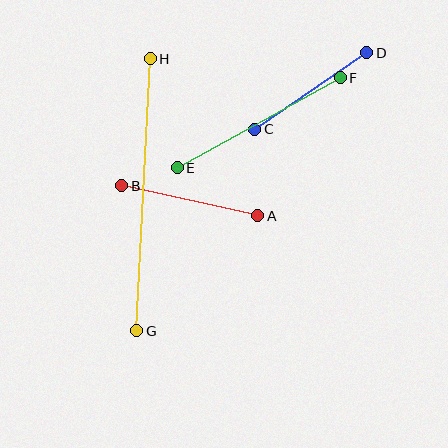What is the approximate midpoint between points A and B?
The midpoint is at approximately (190, 201) pixels.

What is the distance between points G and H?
The distance is approximately 272 pixels.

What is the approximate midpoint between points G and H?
The midpoint is at approximately (143, 195) pixels.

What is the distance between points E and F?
The distance is approximately 186 pixels.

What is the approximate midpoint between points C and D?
The midpoint is at approximately (311, 91) pixels.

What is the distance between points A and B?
The distance is approximately 139 pixels.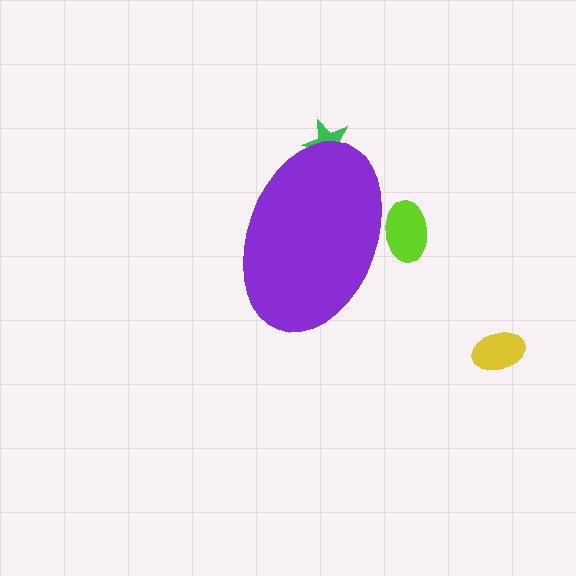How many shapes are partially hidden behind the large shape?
2 shapes are partially hidden.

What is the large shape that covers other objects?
A purple ellipse.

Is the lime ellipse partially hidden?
Yes, the lime ellipse is partially hidden behind the purple ellipse.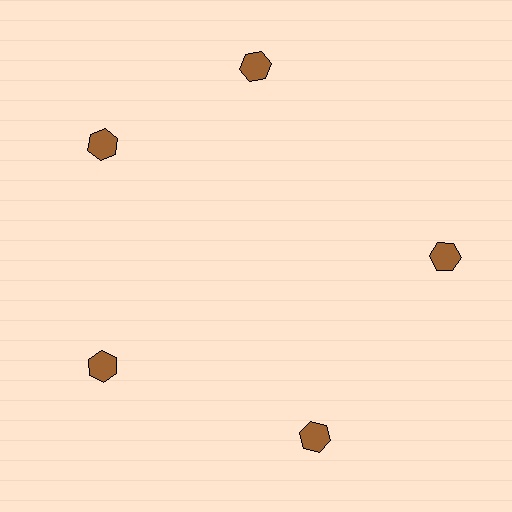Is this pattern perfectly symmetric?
No. The 5 brown hexagons are arranged in a ring, but one element near the 1 o'clock position is rotated out of alignment along the ring, breaking the 5-fold rotational symmetry.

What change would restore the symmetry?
The symmetry would be restored by rotating it back into even spacing with its neighbors so that all 5 hexagons sit at equal angles and equal distance from the center.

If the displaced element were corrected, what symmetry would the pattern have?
It would have 5-fold rotational symmetry — the pattern would map onto itself every 72 degrees.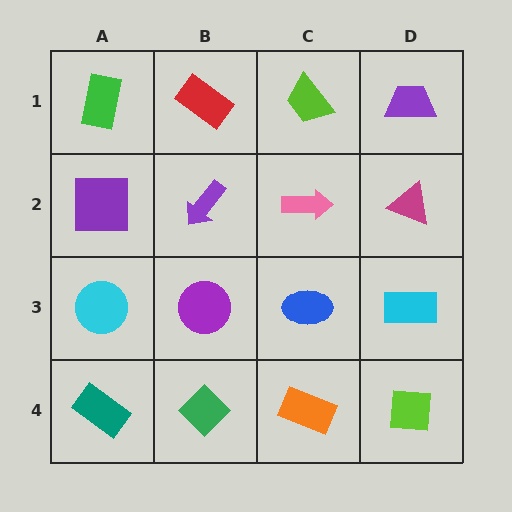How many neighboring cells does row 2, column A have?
3.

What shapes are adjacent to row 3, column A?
A purple square (row 2, column A), a teal rectangle (row 4, column A), a purple circle (row 3, column B).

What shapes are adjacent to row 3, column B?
A purple arrow (row 2, column B), a green diamond (row 4, column B), a cyan circle (row 3, column A), a blue ellipse (row 3, column C).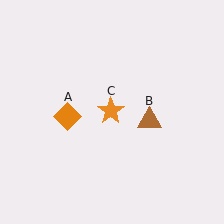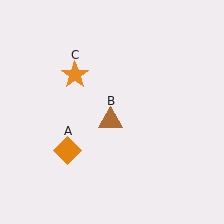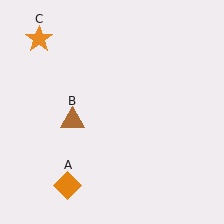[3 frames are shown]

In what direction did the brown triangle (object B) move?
The brown triangle (object B) moved left.